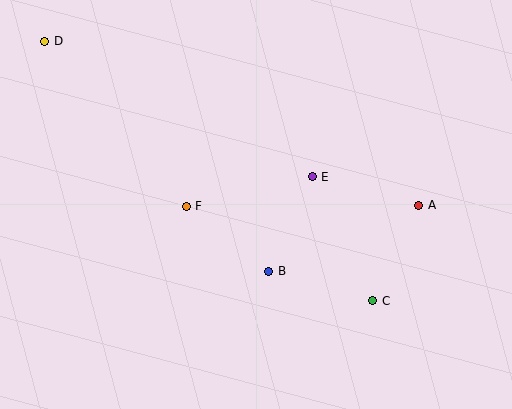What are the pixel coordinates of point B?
Point B is at (268, 271).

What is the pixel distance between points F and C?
The distance between F and C is 209 pixels.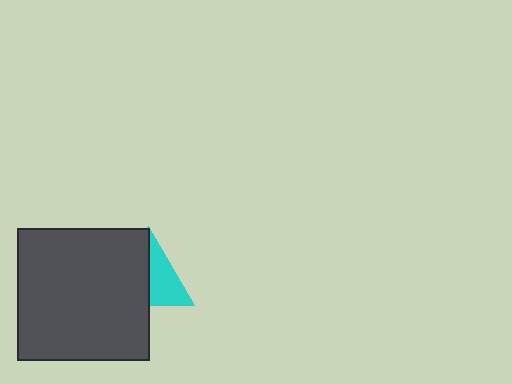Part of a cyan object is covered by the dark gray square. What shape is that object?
It is a triangle.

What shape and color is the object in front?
The object in front is a dark gray square.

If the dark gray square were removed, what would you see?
You would see the complete cyan triangle.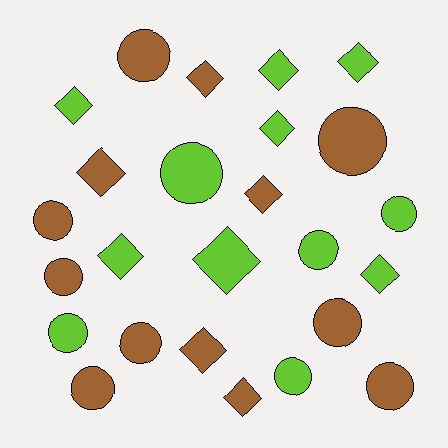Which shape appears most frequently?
Circle, with 13 objects.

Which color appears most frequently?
Brown, with 13 objects.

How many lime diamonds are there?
There are 7 lime diamonds.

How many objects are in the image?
There are 25 objects.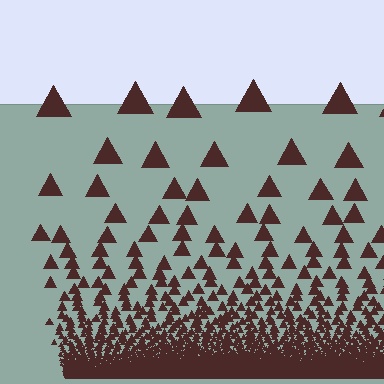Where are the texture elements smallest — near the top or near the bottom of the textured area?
Near the bottom.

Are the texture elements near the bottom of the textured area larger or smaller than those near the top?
Smaller. The gradient is inverted — elements near the bottom are smaller and denser.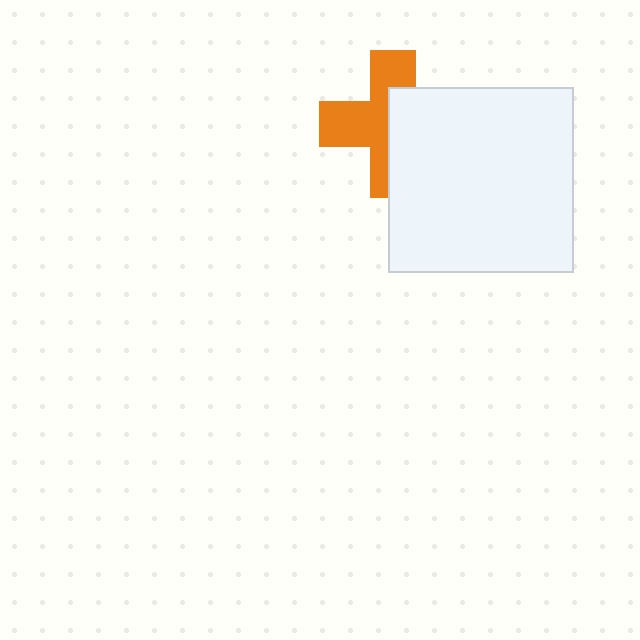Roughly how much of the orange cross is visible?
About half of it is visible (roughly 52%).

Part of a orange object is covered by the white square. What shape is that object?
It is a cross.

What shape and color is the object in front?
The object in front is a white square.